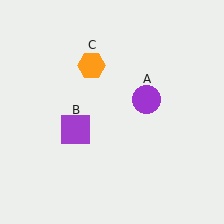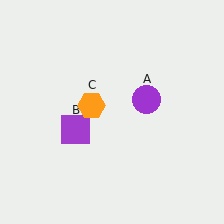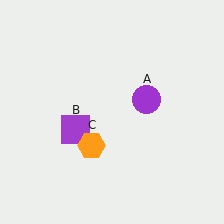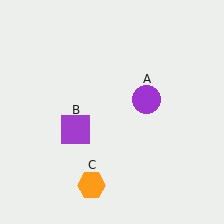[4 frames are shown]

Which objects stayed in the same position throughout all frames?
Purple circle (object A) and purple square (object B) remained stationary.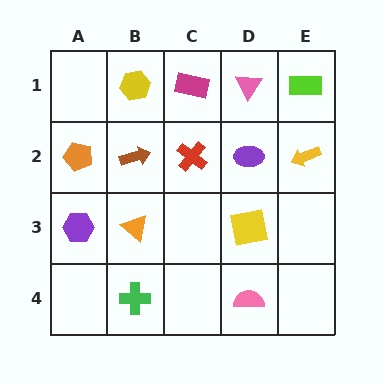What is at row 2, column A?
An orange pentagon.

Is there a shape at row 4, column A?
No, that cell is empty.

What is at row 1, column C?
A magenta rectangle.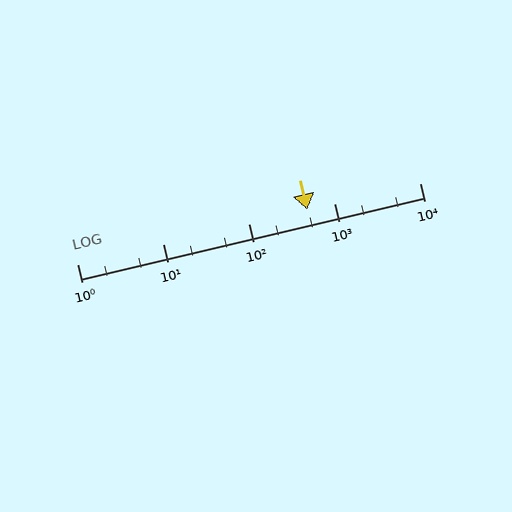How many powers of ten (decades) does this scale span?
The scale spans 4 decades, from 1 to 10000.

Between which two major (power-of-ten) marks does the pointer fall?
The pointer is between 100 and 1000.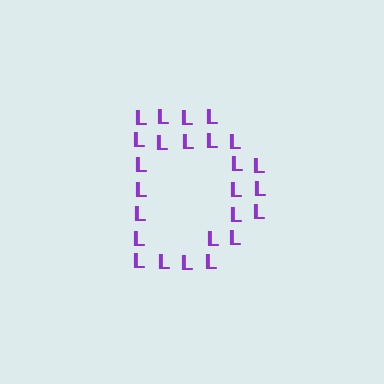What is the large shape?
The large shape is the letter D.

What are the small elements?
The small elements are letter L's.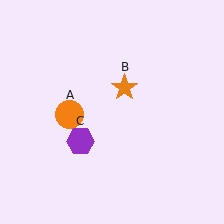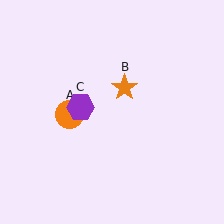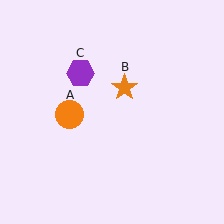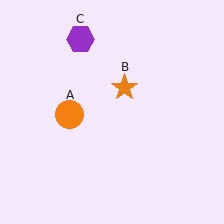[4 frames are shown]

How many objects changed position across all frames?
1 object changed position: purple hexagon (object C).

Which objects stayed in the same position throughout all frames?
Orange circle (object A) and orange star (object B) remained stationary.